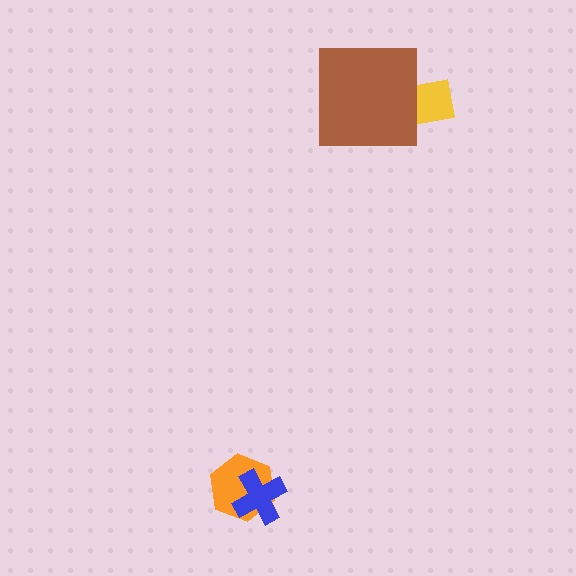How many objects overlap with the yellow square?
1 object overlaps with the yellow square.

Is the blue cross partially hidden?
No, no other shape covers it.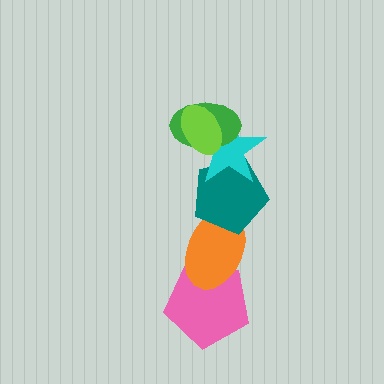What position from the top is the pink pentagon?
The pink pentagon is 6th from the top.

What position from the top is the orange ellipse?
The orange ellipse is 5th from the top.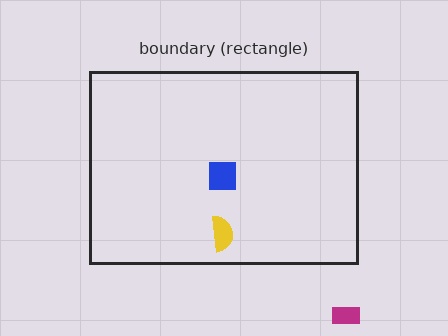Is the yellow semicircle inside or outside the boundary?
Inside.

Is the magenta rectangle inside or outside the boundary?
Outside.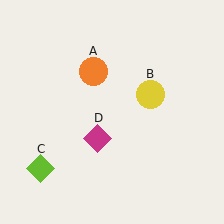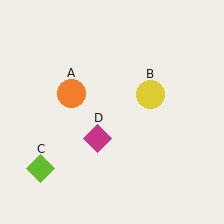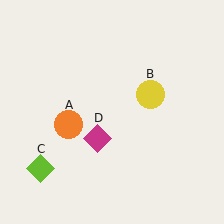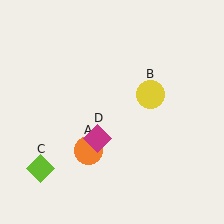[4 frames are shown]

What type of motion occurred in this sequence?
The orange circle (object A) rotated counterclockwise around the center of the scene.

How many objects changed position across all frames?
1 object changed position: orange circle (object A).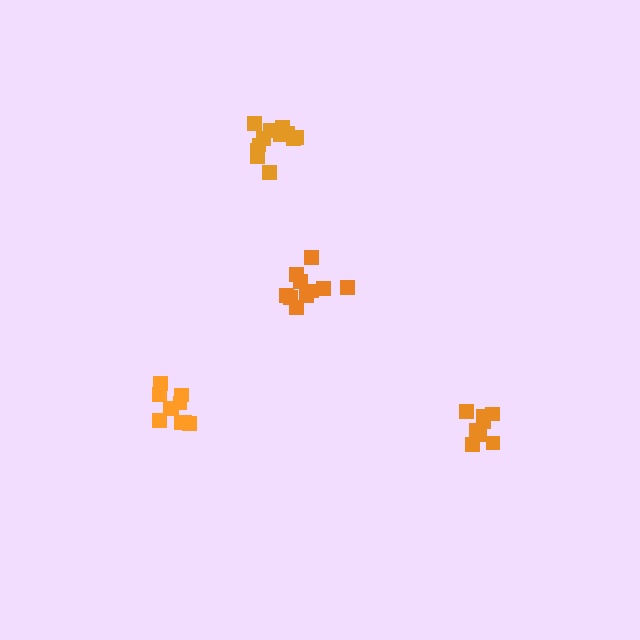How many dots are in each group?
Group 1: 10 dots, Group 2: 10 dots, Group 3: 8 dots, Group 4: 12 dots (40 total).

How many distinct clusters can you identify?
There are 4 distinct clusters.